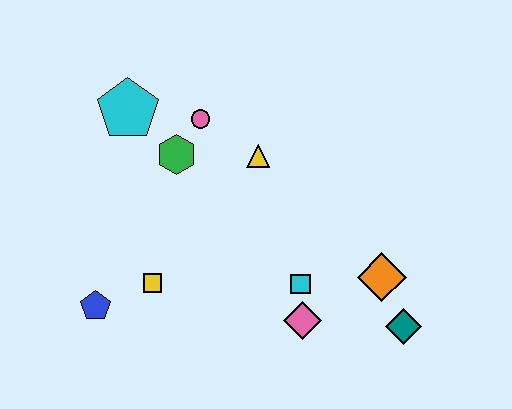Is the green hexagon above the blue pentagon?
Yes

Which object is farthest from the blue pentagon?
The teal diamond is farthest from the blue pentagon.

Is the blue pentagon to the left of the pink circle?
Yes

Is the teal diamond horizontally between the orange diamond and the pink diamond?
No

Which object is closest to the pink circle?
The green hexagon is closest to the pink circle.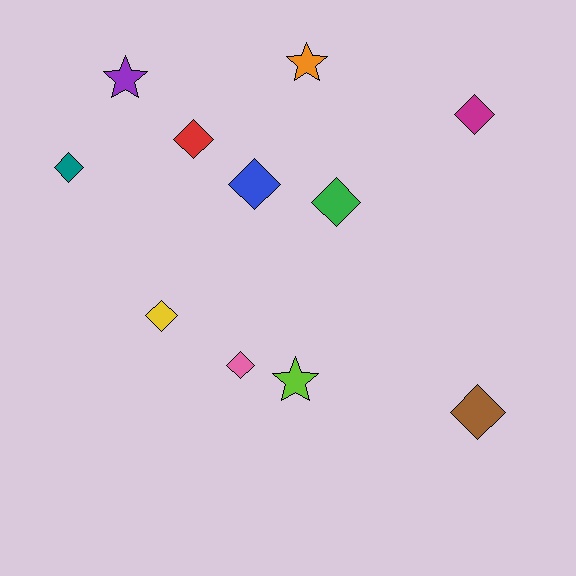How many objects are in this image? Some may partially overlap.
There are 11 objects.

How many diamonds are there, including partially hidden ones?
There are 8 diamonds.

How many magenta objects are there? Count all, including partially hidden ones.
There is 1 magenta object.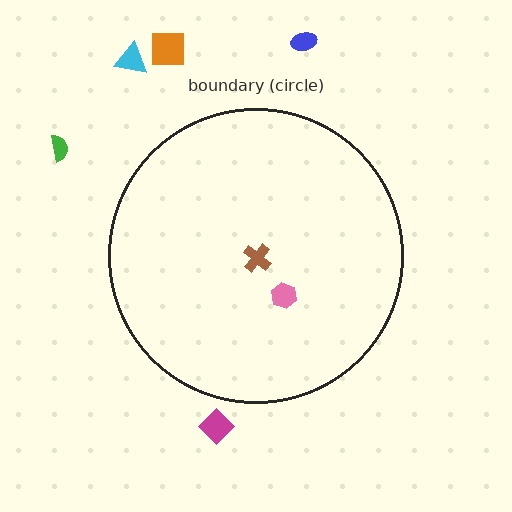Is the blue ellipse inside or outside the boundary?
Outside.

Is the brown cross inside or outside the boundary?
Inside.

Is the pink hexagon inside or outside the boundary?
Inside.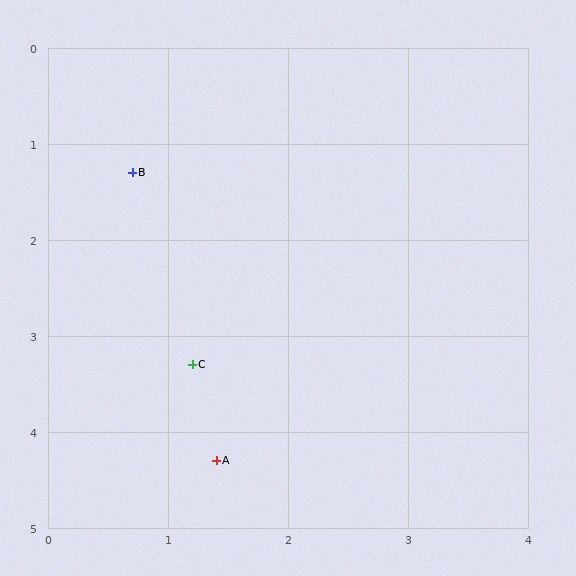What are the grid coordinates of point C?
Point C is at approximately (1.2, 3.3).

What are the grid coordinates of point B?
Point B is at approximately (0.7, 1.3).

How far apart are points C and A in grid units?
Points C and A are about 1.0 grid units apart.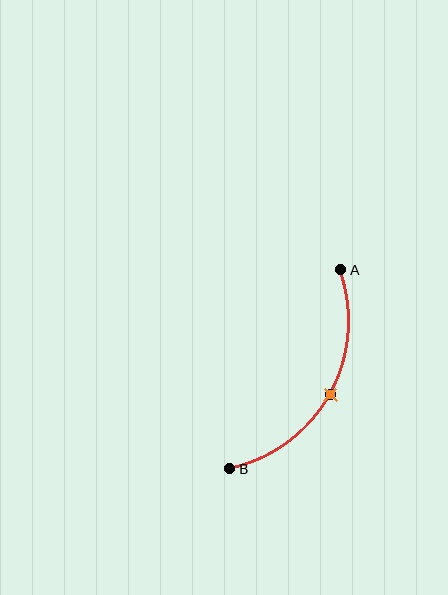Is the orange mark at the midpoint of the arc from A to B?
Yes. The orange mark lies on the arc at equal arc-length from both A and B — it is the arc midpoint.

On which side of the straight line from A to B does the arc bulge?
The arc bulges to the right of the straight line connecting A and B.